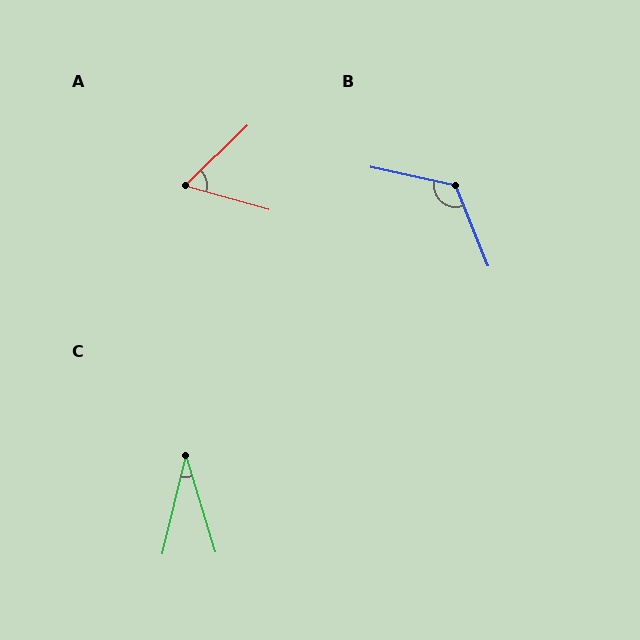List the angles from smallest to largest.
C (30°), A (60°), B (125°).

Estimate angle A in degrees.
Approximately 60 degrees.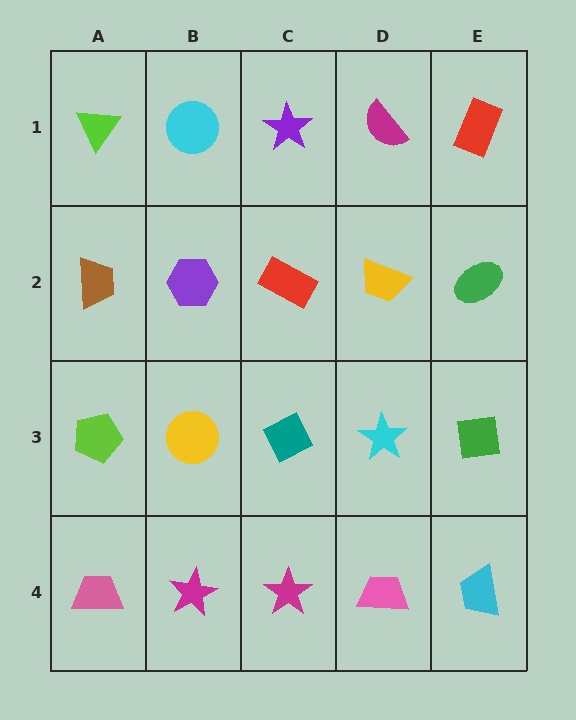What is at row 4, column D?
A pink trapezoid.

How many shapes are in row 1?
5 shapes.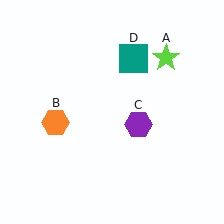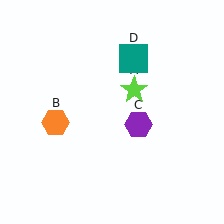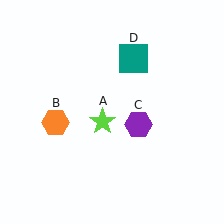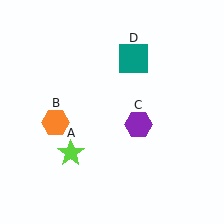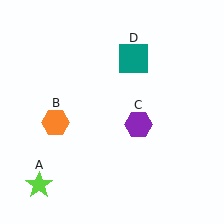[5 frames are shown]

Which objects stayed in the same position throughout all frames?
Orange hexagon (object B) and purple hexagon (object C) and teal square (object D) remained stationary.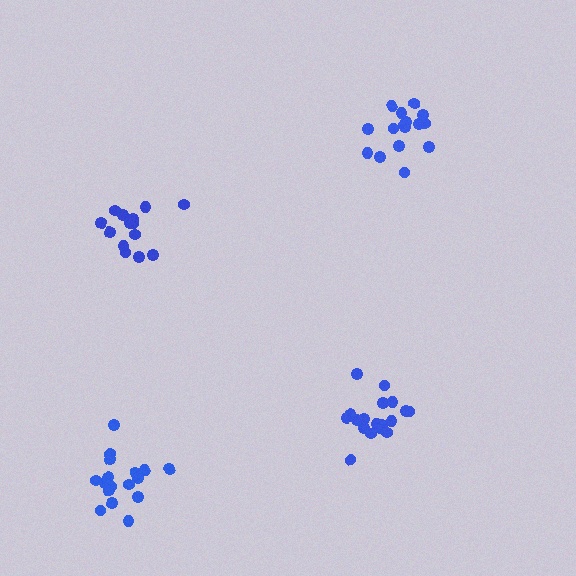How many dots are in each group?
Group 1: 14 dots, Group 2: 16 dots, Group 3: 18 dots, Group 4: 17 dots (65 total).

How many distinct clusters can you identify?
There are 4 distinct clusters.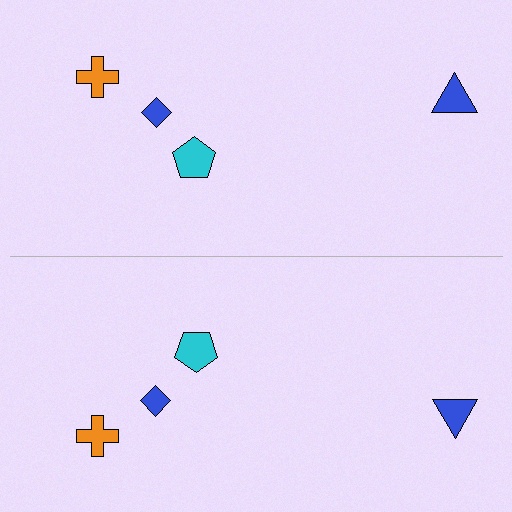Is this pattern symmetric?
Yes, this pattern has bilateral (reflection) symmetry.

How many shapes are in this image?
There are 8 shapes in this image.